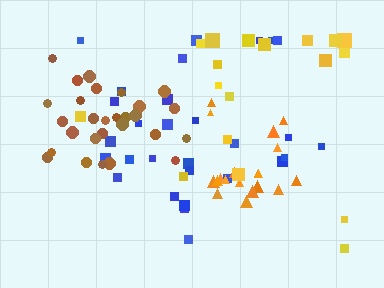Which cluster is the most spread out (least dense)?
Yellow.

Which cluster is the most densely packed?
Orange.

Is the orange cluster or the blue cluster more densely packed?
Orange.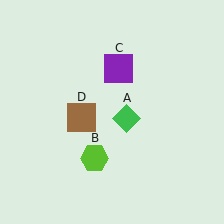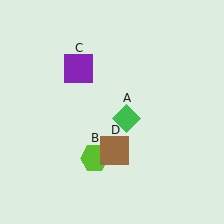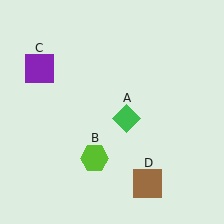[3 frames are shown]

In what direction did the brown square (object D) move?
The brown square (object D) moved down and to the right.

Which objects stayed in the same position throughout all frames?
Green diamond (object A) and lime hexagon (object B) remained stationary.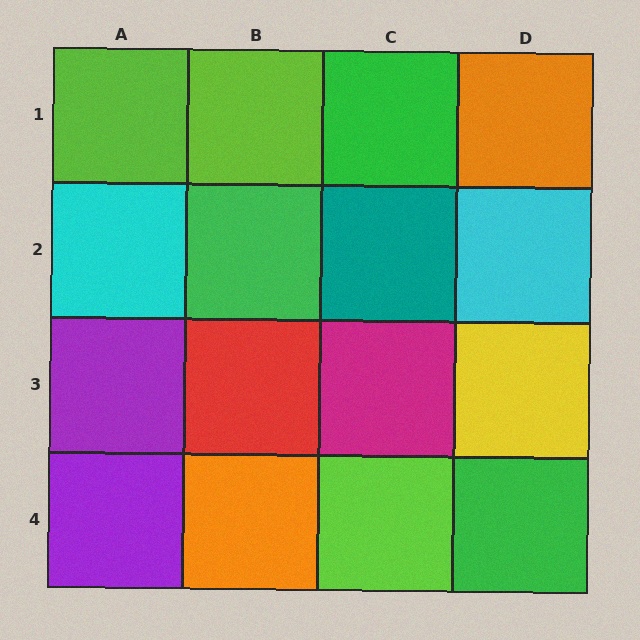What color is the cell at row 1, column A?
Lime.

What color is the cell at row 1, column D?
Orange.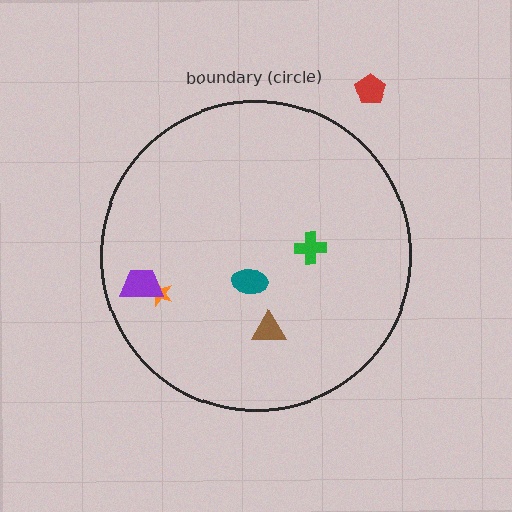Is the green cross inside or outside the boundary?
Inside.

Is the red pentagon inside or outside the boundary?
Outside.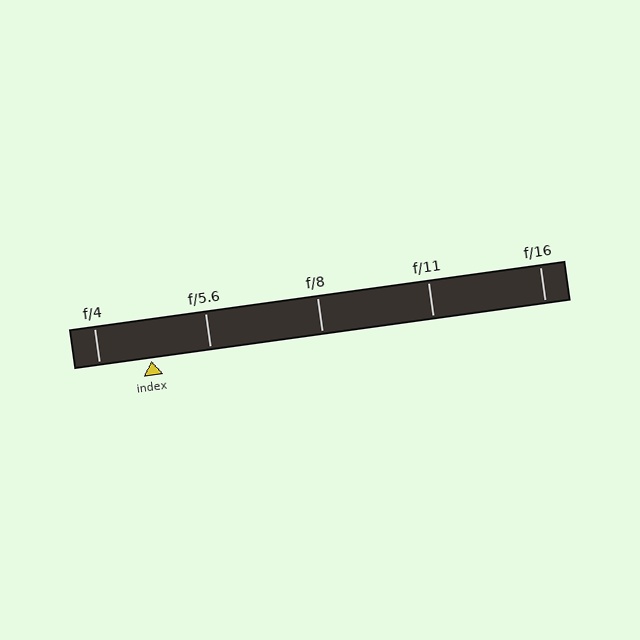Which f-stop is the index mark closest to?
The index mark is closest to f/4.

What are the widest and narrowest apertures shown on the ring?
The widest aperture shown is f/4 and the narrowest is f/16.